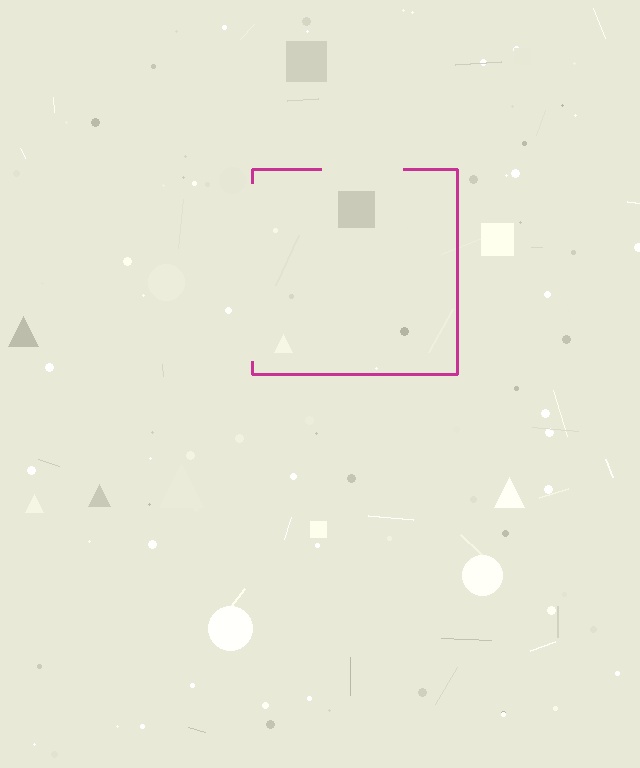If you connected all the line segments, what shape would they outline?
They would outline a square.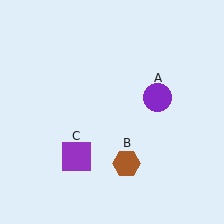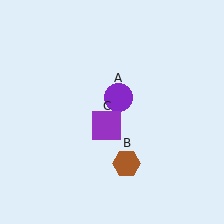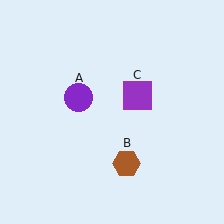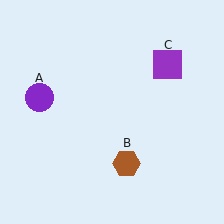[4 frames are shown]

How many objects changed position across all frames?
2 objects changed position: purple circle (object A), purple square (object C).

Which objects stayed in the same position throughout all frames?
Brown hexagon (object B) remained stationary.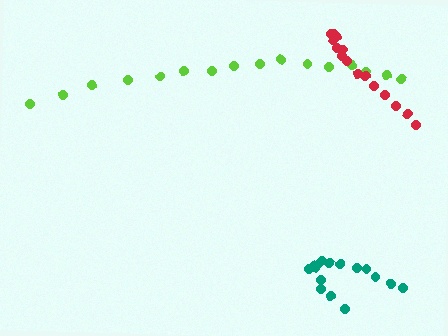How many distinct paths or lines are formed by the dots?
There are 3 distinct paths.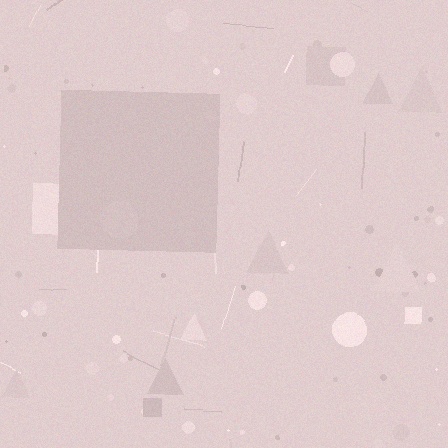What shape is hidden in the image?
A square is hidden in the image.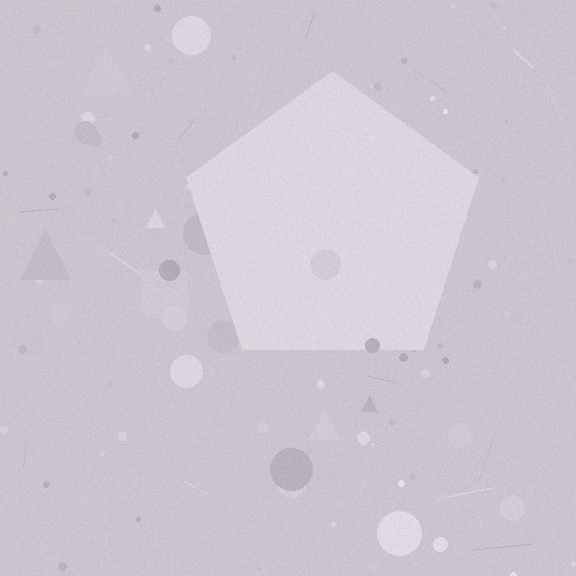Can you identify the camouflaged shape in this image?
The camouflaged shape is a pentagon.